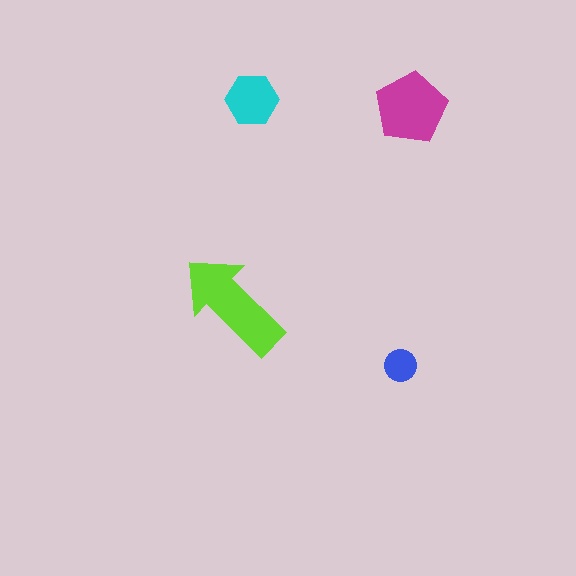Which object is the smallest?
The blue circle.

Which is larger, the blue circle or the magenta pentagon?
The magenta pentagon.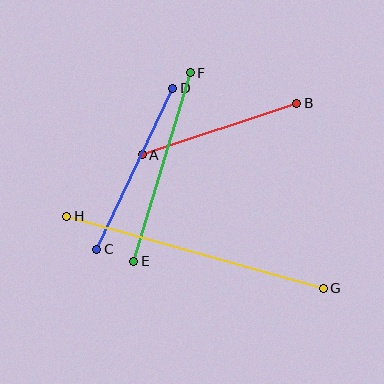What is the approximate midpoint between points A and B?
The midpoint is at approximately (219, 129) pixels.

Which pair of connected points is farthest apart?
Points G and H are farthest apart.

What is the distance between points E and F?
The distance is approximately 197 pixels.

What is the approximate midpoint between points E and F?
The midpoint is at approximately (162, 167) pixels.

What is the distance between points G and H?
The distance is approximately 267 pixels.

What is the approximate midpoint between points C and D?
The midpoint is at approximately (135, 169) pixels.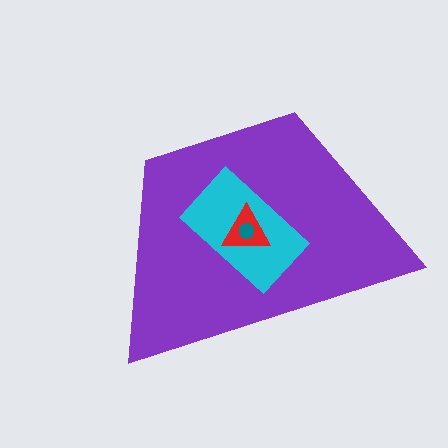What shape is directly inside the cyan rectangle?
The red triangle.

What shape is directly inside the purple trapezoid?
The cyan rectangle.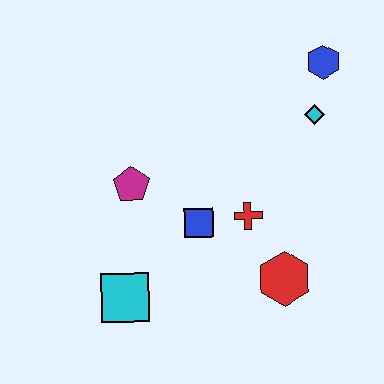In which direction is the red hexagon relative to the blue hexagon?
The red hexagon is below the blue hexagon.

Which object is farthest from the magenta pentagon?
The blue hexagon is farthest from the magenta pentagon.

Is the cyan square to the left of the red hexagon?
Yes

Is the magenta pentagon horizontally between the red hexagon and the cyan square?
Yes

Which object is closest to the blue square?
The red cross is closest to the blue square.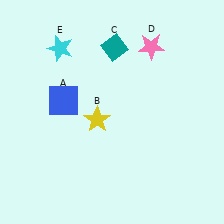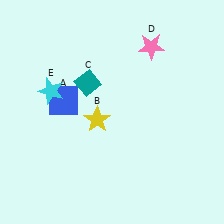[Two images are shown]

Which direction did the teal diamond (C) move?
The teal diamond (C) moved down.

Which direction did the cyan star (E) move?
The cyan star (E) moved down.